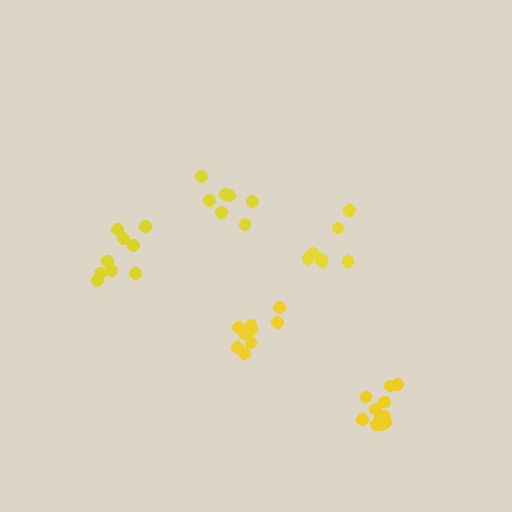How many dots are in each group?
Group 1: 9 dots, Group 2: 7 dots, Group 3: 11 dots, Group 4: 7 dots, Group 5: 9 dots (43 total).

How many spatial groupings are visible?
There are 5 spatial groupings.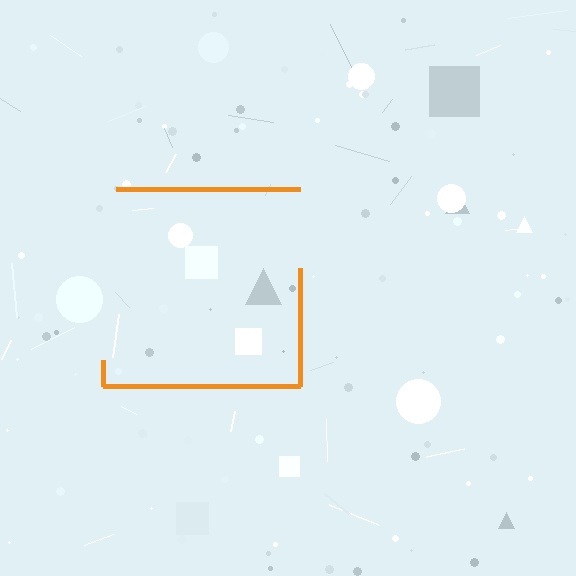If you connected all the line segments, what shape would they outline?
They would outline a square.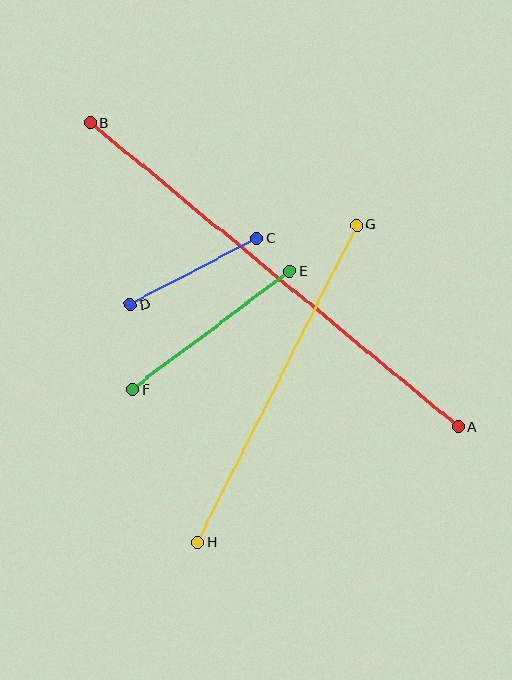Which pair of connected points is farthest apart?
Points A and B are farthest apart.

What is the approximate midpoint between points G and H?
The midpoint is at approximately (277, 384) pixels.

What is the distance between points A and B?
The distance is approximately 478 pixels.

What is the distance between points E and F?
The distance is approximately 197 pixels.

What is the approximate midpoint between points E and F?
The midpoint is at approximately (211, 331) pixels.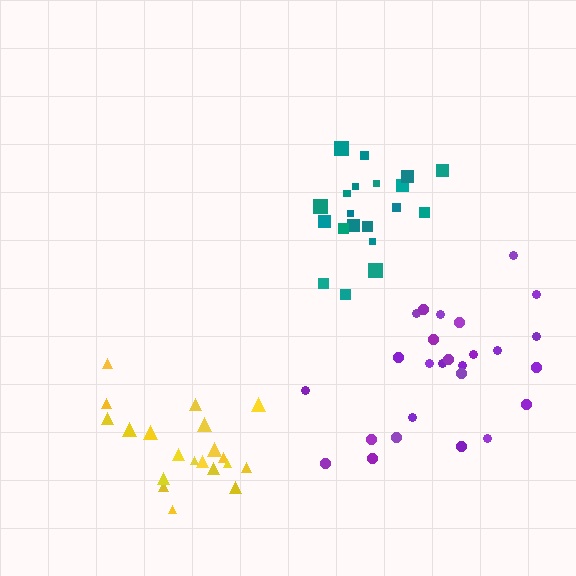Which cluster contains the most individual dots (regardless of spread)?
Purple (27).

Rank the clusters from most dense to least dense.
teal, yellow, purple.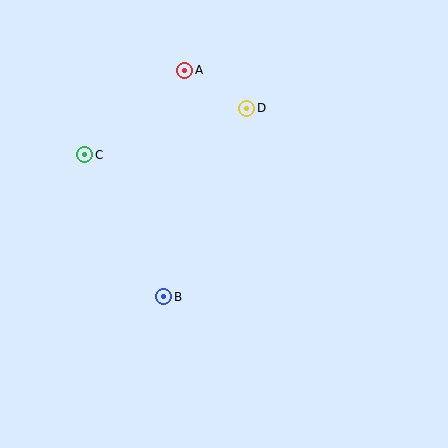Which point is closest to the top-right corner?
Point D is closest to the top-right corner.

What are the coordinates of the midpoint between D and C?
The midpoint between D and C is at (166, 132).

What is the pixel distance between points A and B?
The distance between A and B is 228 pixels.